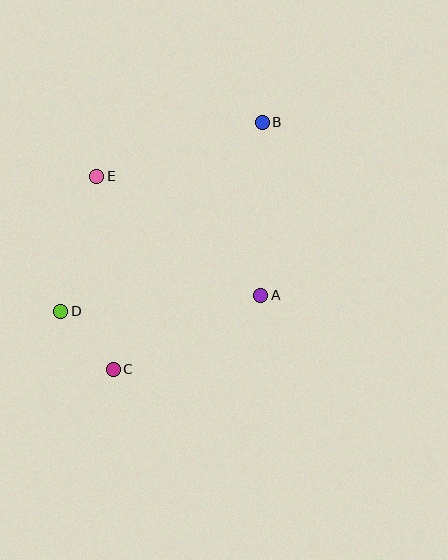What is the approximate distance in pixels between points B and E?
The distance between B and E is approximately 174 pixels.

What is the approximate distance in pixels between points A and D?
The distance between A and D is approximately 201 pixels.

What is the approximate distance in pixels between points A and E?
The distance between A and E is approximately 203 pixels.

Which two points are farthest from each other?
Points B and C are farthest from each other.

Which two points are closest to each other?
Points C and D are closest to each other.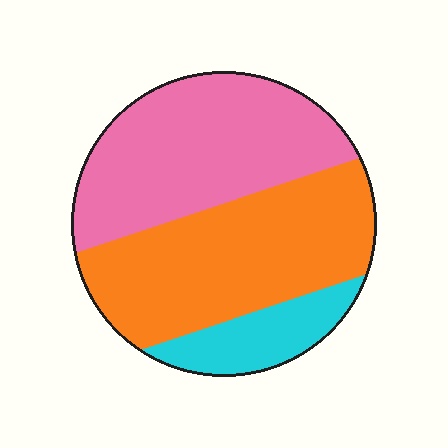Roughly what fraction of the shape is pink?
Pink takes up between a third and a half of the shape.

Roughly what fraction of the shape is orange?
Orange covers 44% of the shape.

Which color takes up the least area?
Cyan, at roughly 15%.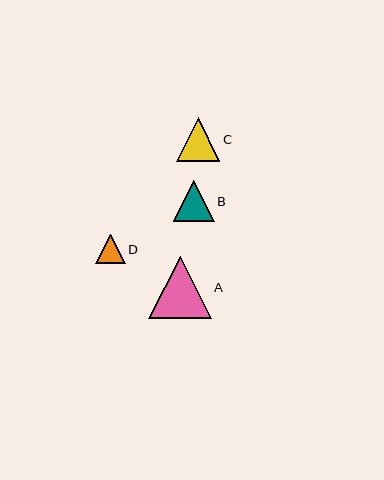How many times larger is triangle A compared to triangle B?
Triangle A is approximately 1.5 times the size of triangle B.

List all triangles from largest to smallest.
From largest to smallest: A, C, B, D.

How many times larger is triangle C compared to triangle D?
Triangle C is approximately 1.5 times the size of triangle D.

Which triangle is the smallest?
Triangle D is the smallest with a size of approximately 30 pixels.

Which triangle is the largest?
Triangle A is the largest with a size of approximately 62 pixels.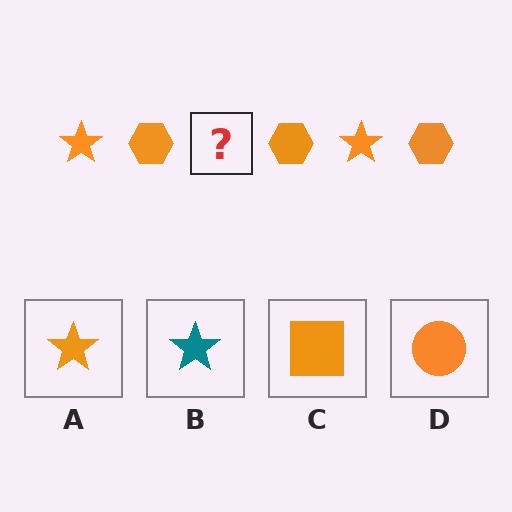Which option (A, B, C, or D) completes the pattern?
A.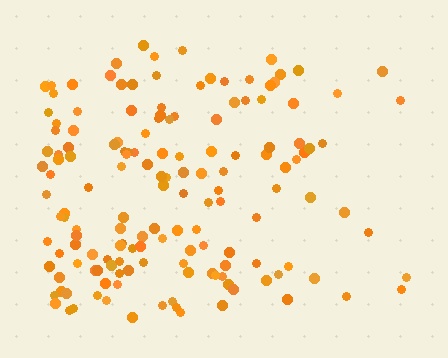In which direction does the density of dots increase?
From right to left, with the left side densest.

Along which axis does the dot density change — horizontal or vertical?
Horizontal.